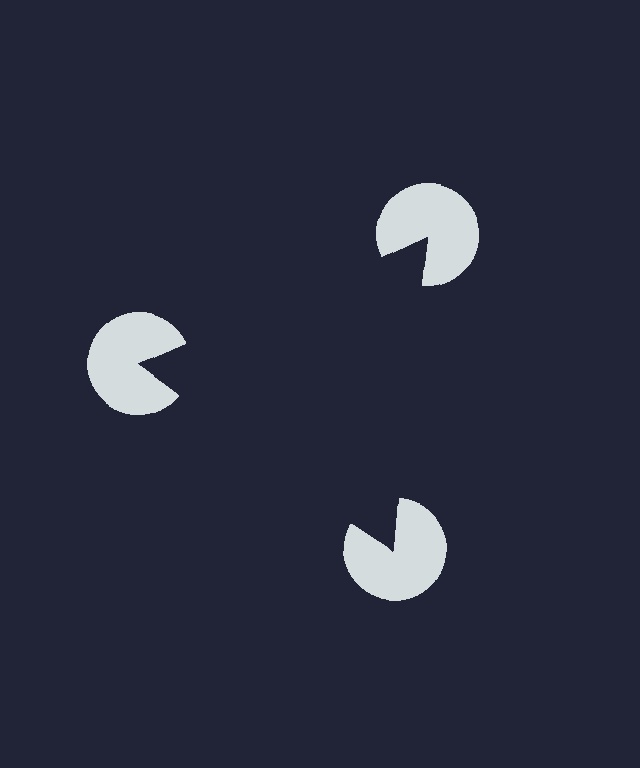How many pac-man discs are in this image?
There are 3 — one at each vertex of the illusory triangle.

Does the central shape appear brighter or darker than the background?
It typically appears slightly darker than the background, even though no actual brightness change is drawn.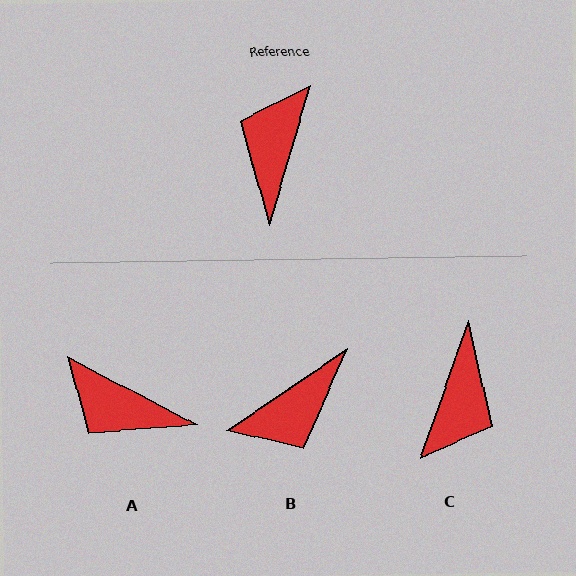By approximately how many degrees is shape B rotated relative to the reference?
Approximately 141 degrees counter-clockwise.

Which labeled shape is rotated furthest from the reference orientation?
C, about 177 degrees away.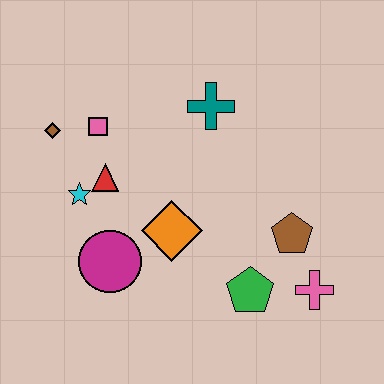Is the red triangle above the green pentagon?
Yes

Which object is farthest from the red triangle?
The pink cross is farthest from the red triangle.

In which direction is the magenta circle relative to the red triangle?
The magenta circle is below the red triangle.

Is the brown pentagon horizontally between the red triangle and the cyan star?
No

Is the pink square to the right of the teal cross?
No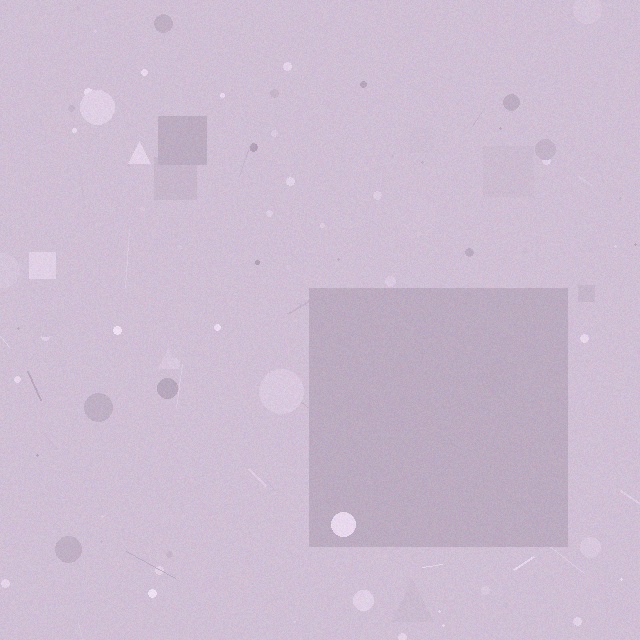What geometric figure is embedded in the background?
A square is embedded in the background.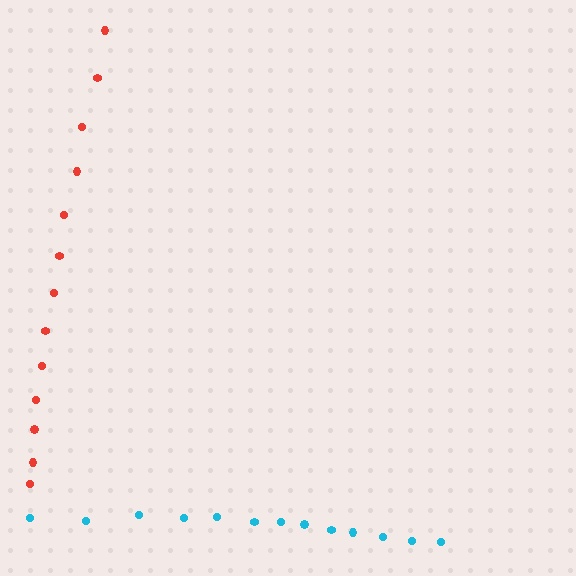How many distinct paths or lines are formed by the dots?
There are 2 distinct paths.